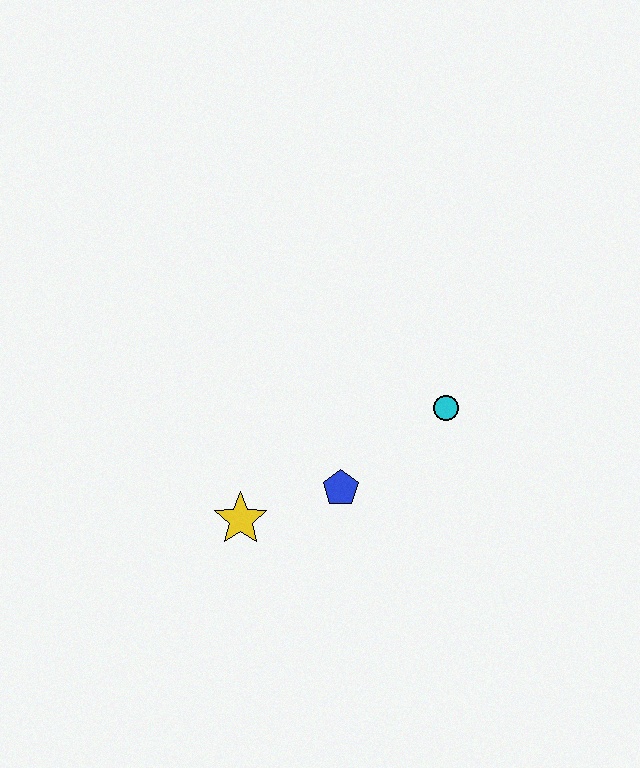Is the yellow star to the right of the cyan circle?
No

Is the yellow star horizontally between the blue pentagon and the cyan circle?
No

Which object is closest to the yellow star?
The blue pentagon is closest to the yellow star.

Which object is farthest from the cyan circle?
The yellow star is farthest from the cyan circle.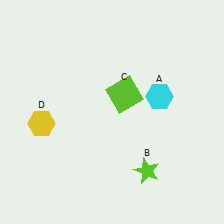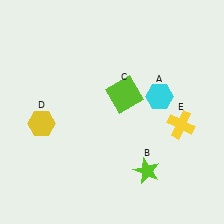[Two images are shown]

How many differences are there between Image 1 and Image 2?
There is 1 difference between the two images.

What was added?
A yellow cross (E) was added in Image 2.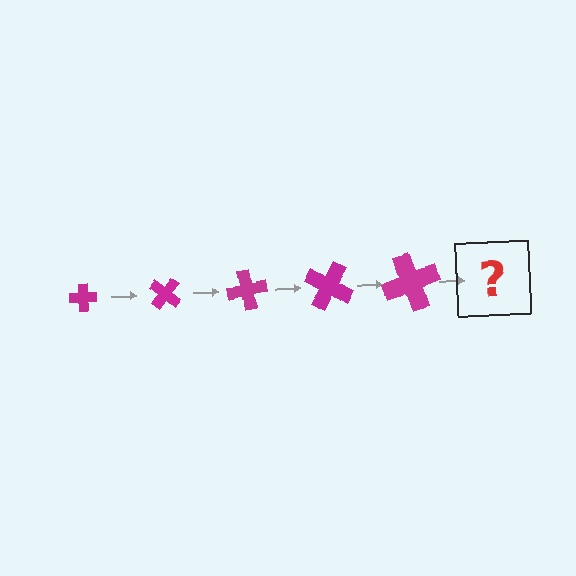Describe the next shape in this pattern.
It should be a cross, larger than the previous one and rotated 200 degrees from the start.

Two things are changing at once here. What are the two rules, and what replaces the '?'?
The two rules are that the cross grows larger each step and it rotates 40 degrees each step. The '?' should be a cross, larger than the previous one and rotated 200 degrees from the start.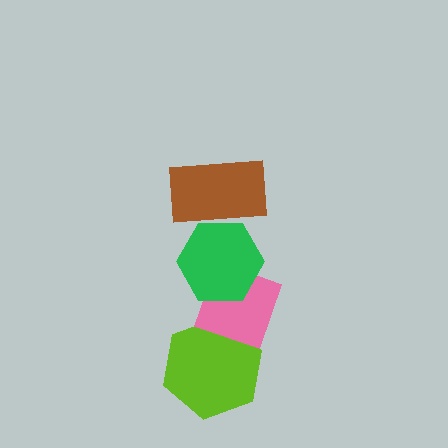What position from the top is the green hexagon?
The green hexagon is 2nd from the top.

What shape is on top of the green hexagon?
The brown rectangle is on top of the green hexagon.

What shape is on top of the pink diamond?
The green hexagon is on top of the pink diamond.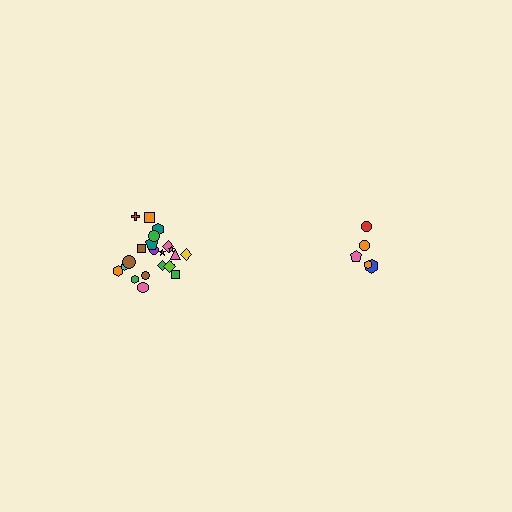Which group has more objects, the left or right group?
The left group.